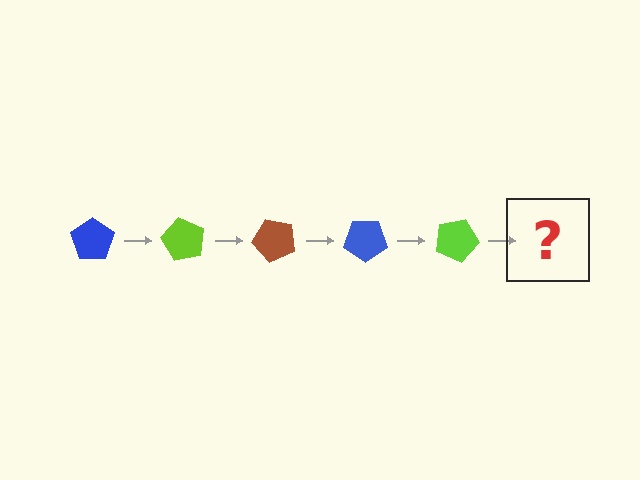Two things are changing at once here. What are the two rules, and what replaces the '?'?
The two rules are that it rotates 60 degrees each step and the color cycles through blue, lime, and brown. The '?' should be a brown pentagon, rotated 300 degrees from the start.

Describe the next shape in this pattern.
It should be a brown pentagon, rotated 300 degrees from the start.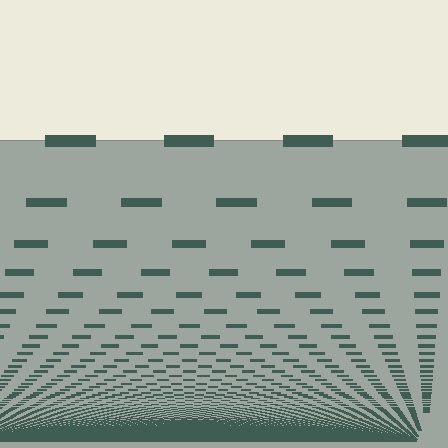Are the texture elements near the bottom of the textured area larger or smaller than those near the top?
Smaller. The gradient is inverted — elements near the bottom are smaller and denser.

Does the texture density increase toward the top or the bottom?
Density increases toward the bottom.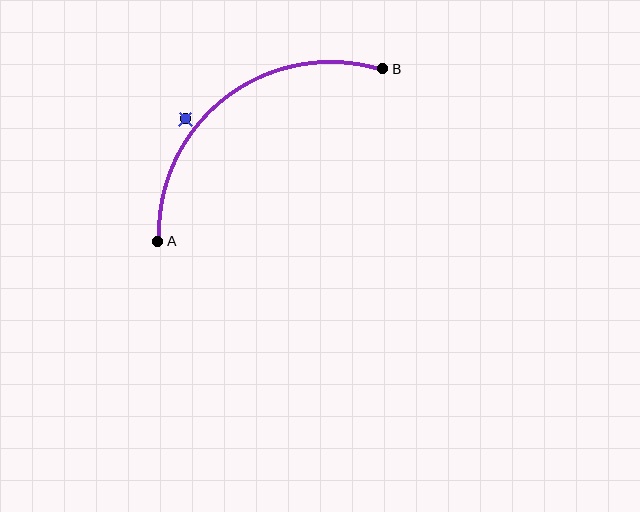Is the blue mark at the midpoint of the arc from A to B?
No — the blue mark does not lie on the arc at all. It sits slightly outside the curve.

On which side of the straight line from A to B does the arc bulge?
The arc bulges above and to the left of the straight line connecting A and B.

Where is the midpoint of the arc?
The arc midpoint is the point on the curve farthest from the straight line joining A and B. It sits above and to the left of that line.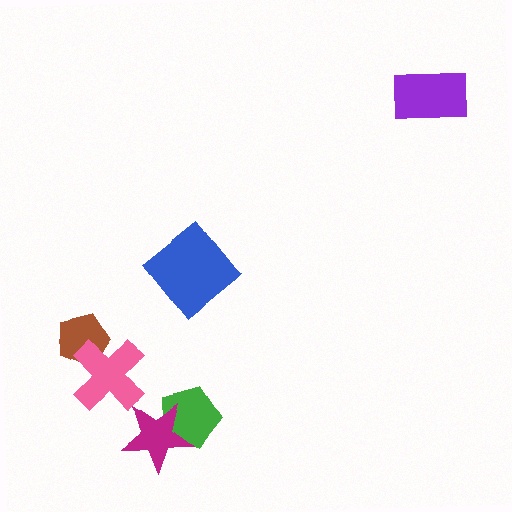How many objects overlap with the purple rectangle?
0 objects overlap with the purple rectangle.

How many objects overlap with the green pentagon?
1 object overlaps with the green pentagon.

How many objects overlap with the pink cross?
1 object overlaps with the pink cross.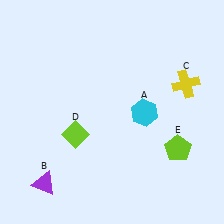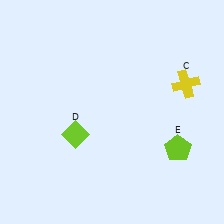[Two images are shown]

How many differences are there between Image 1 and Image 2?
There are 2 differences between the two images.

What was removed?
The purple triangle (B), the cyan hexagon (A) were removed in Image 2.